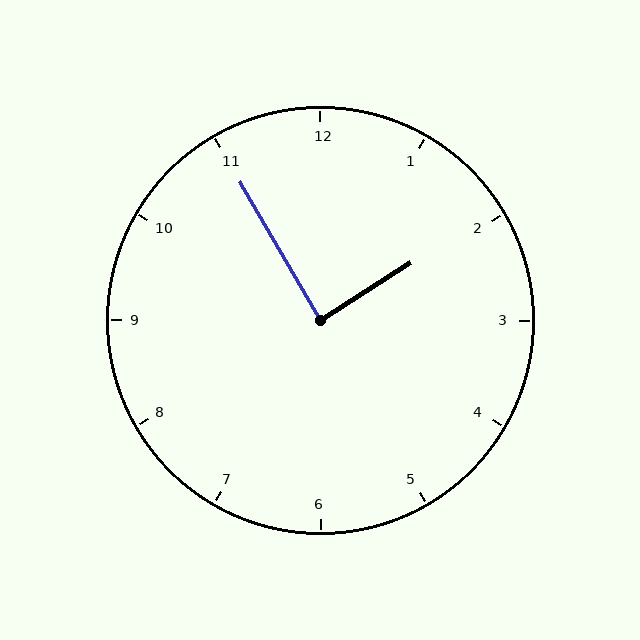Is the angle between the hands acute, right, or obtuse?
It is right.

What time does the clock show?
1:55.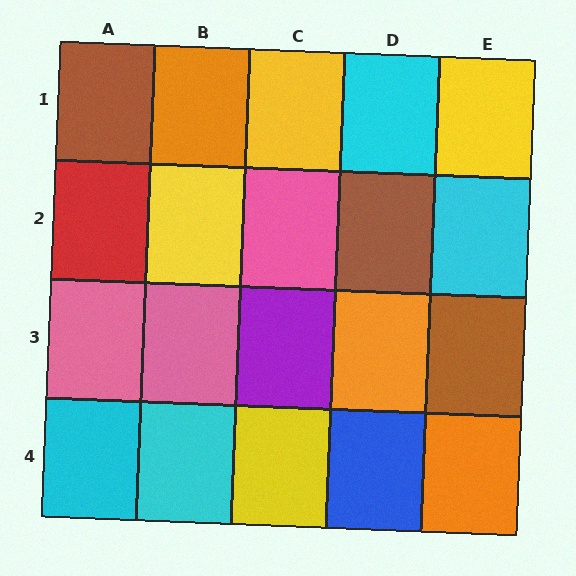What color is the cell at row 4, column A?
Cyan.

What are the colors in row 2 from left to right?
Red, yellow, pink, brown, cyan.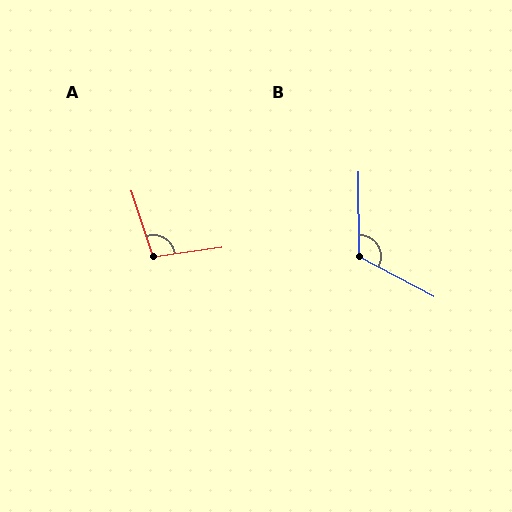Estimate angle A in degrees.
Approximately 100 degrees.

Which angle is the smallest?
A, at approximately 100 degrees.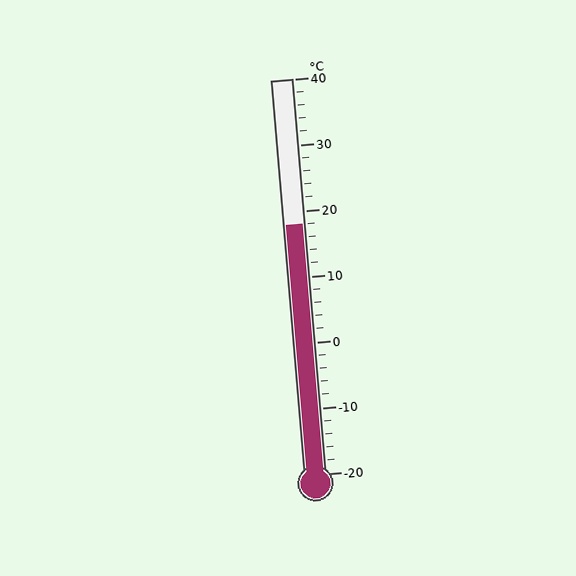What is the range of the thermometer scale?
The thermometer scale ranges from -20°C to 40°C.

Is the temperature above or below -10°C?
The temperature is above -10°C.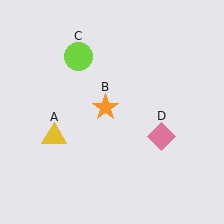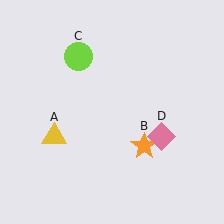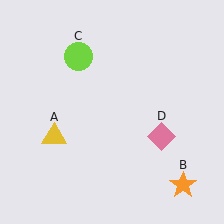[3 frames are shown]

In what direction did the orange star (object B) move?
The orange star (object B) moved down and to the right.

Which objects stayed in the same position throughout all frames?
Yellow triangle (object A) and lime circle (object C) and pink diamond (object D) remained stationary.